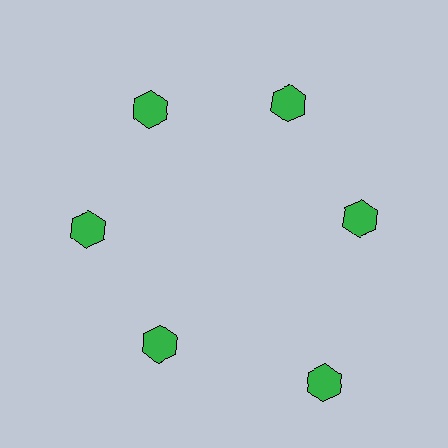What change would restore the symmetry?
The symmetry would be restored by moving it inward, back onto the ring so that all 6 hexagons sit at equal angles and equal distance from the center.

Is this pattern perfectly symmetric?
No. The 6 green hexagons are arranged in a ring, but one element near the 5 o'clock position is pushed outward from the center, breaking the 6-fold rotational symmetry.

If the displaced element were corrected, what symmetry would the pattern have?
It would have 6-fold rotational symmetry — the pattern would map onto itself every 60 degrees.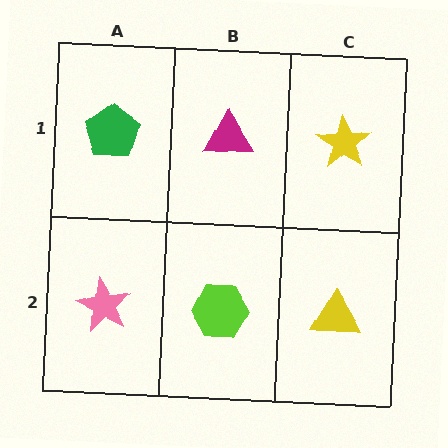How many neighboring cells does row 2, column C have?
2.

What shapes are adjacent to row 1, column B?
A lime hexagon (row 2, column B), a green pentagon (row 1, column A), a yellow star (row 1, column C).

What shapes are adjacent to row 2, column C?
A yellow star (row 1, column C), a lime hexagon (row 2, column B).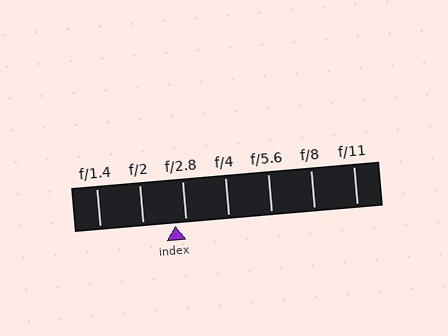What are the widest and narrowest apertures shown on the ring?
The widest aperture shown is f/1.4 and the narrowest is f/11.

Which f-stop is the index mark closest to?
The index mark is closest to f/2.8.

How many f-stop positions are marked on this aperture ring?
There are 7 f-stop positions marked.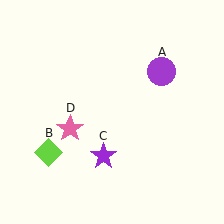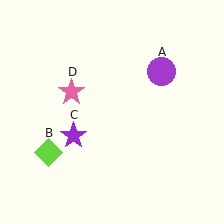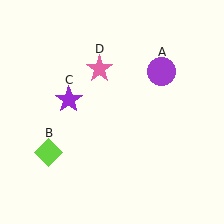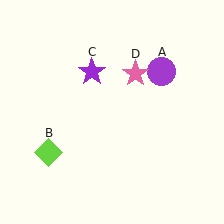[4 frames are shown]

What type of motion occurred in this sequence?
The purple star (object C), pink star (object D) rotated clockwise around the center of the scene.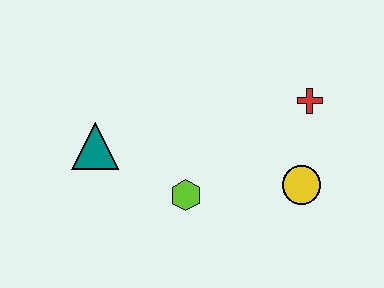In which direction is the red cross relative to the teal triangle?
The red cross is to the right of the teal triangle.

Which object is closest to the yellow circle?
The red cross is closest to the yellow circle.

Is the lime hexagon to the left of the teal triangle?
No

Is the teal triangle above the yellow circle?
Yes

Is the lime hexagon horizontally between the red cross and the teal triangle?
Yes